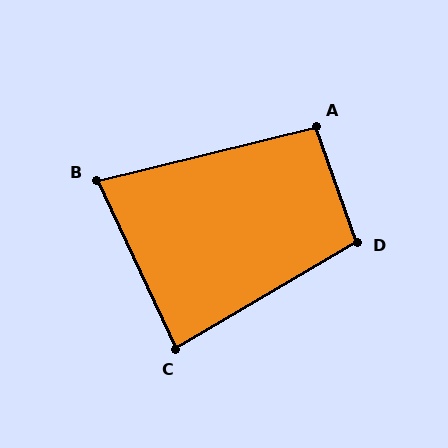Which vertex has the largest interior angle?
D, at approximately 101 degrees.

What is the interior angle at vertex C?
Approximately 85 degrees (acute).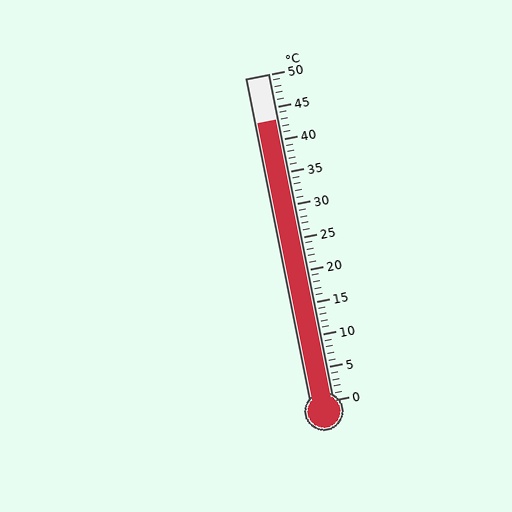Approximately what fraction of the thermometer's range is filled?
The thermometer is filled to approximately 85% of its range.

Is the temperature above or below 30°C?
The temperature is above 30°C.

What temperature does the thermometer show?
The thermometer shows approximately 43°C.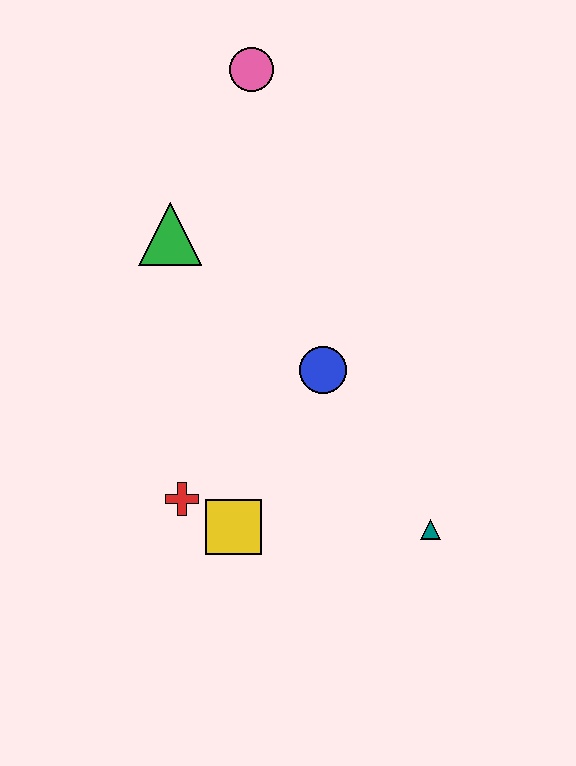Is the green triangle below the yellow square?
No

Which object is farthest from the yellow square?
The pink circle is farthest from the yellow square.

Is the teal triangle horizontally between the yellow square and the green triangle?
No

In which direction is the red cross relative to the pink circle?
The red cross is below the pink circle.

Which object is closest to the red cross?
The yellow square is closest to the red cross.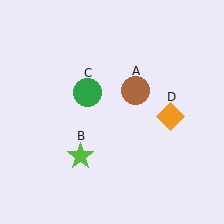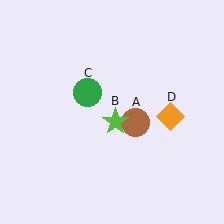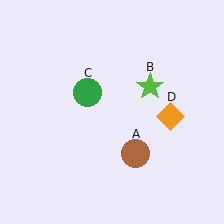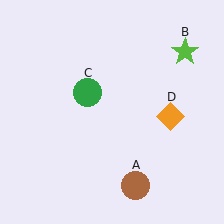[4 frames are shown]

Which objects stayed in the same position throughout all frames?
Green circle (object C) and orange diamond (object D) remained stationary.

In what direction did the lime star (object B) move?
The lime star (object B) moved up and to the right.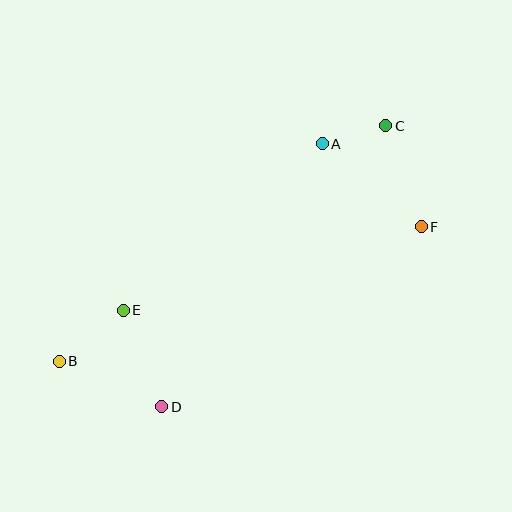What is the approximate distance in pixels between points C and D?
The distance between C and D is approximately 359 pixels.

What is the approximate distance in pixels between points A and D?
The distance between A and D is approximately 308 pixels.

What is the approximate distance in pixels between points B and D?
The distance between B and D is approximately 112 pixels.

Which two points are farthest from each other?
Points B and C are farthest from each other.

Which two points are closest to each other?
Points A and C are closest to each other.